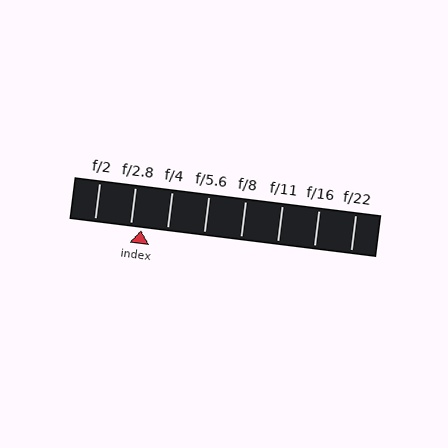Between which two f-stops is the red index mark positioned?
The index mark is between f/2.8 and f/4.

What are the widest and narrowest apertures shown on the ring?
The widest aperture shown is f/2 and the narrowest is f/22.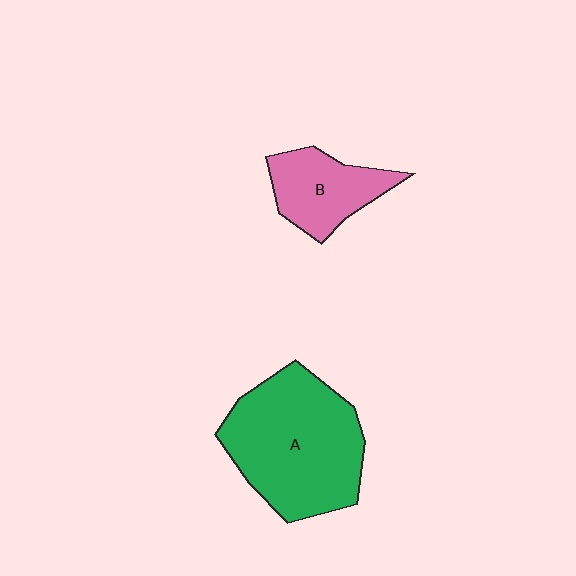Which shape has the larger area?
Shape A (green).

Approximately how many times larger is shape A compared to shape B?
Approximately 2.1 times.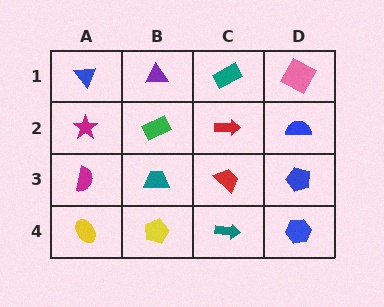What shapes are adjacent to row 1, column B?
A green rectangle (row 2, column B), a blue triangle (row 1, column A), a teal rectangle (row 1, column C).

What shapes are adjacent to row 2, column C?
A teal rectangle (row 1, column C), a red trapezoid (row 3, column C), a green rectangle (row 2, column B), a blue semicircle (row 2, column D).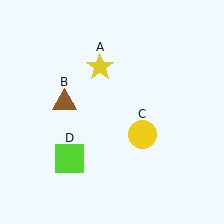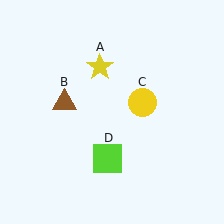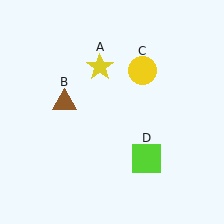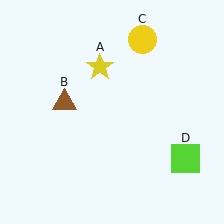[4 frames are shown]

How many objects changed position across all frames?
2 objects changed position: yellow circle (object C), lime square (object D).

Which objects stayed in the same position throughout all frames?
Yellow star (object A) and brown triangle (object B) remained stationary.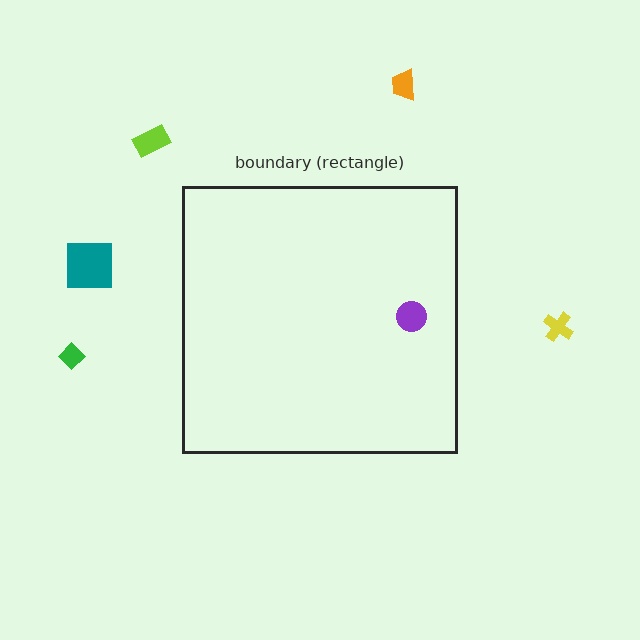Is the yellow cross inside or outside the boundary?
Outside.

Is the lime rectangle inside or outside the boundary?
Outside.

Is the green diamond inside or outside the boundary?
Outside.